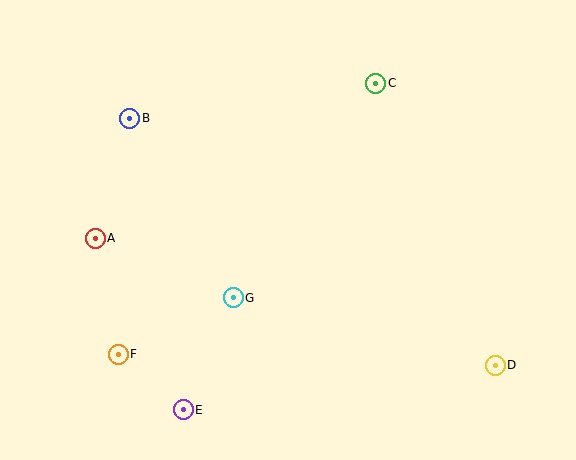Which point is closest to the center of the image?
Point G at (233, 298) is closest to the center.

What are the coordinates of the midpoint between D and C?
The midpoint between D and C is at (435, 224).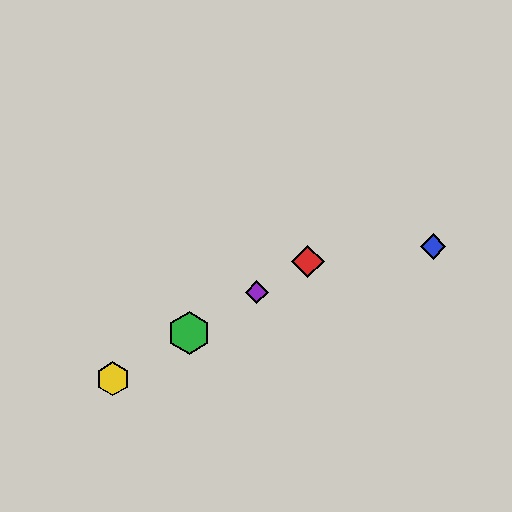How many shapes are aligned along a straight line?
4 shapes (the red diamond, the green hexagon, the yellow hexagon, the purple diamond) are aligned along a straight line.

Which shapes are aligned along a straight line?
The red diamond, the green hexagon, the yellow hexagon, the purple diamond are aligned along a straight line.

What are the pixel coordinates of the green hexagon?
The green hexagon is at (189, 333).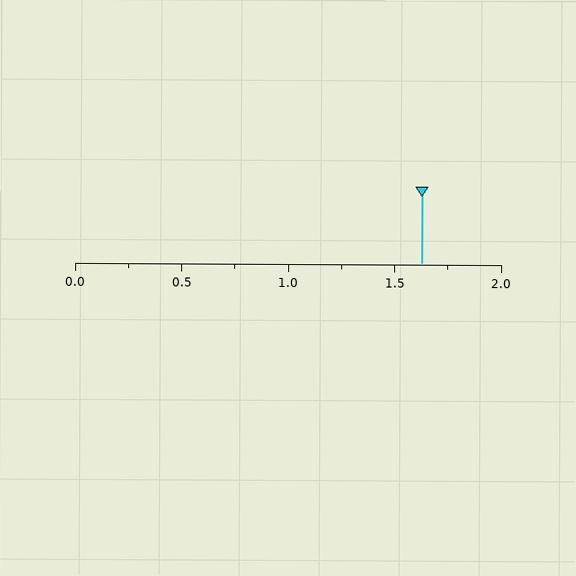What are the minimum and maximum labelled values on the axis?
The axis runs from 0.0 to 2.0.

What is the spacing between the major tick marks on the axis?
The major ticks are spaced 0.5 apart.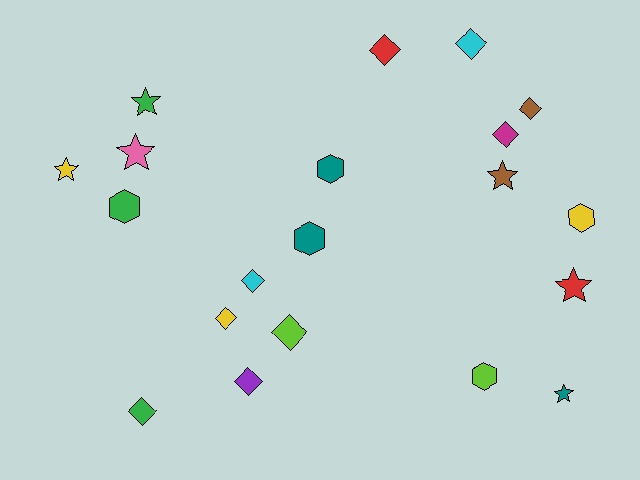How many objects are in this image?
There are 20 objects.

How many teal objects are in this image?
There are 3 teal objects.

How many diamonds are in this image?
There are 9 diamonds.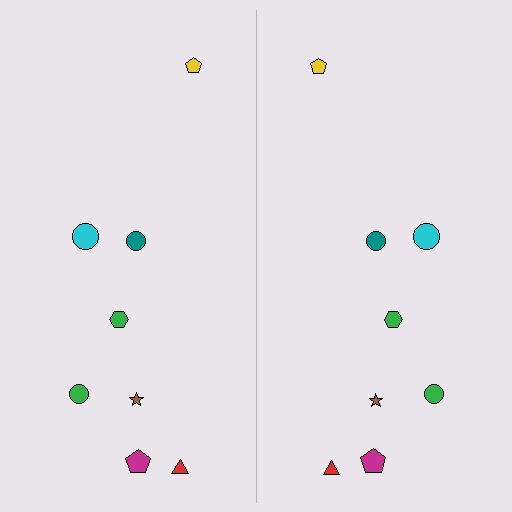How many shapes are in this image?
There are 16 shapes in this image.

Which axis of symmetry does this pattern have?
The pattern has a vertical axis of symmetry running through the center of the image.